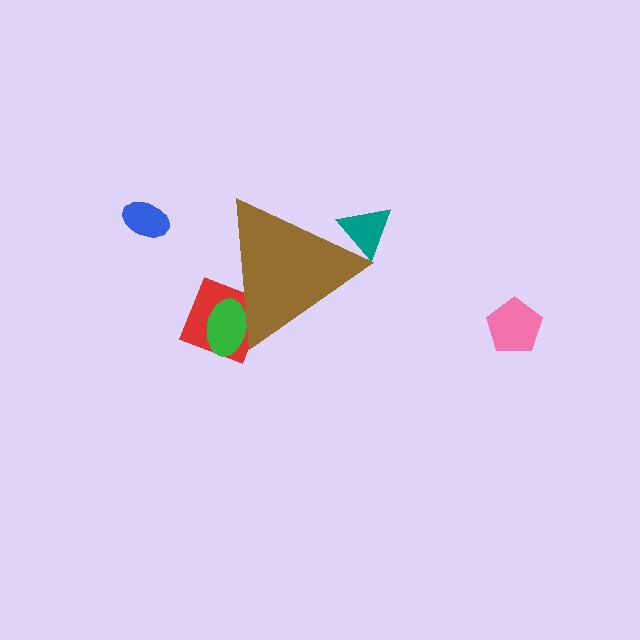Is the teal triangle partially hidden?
Yes, the teal triangle is partially hidden behind the brown triangle.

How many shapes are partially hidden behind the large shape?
3 shapes are partially hidden.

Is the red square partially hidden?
Yes, the red square is partially hidden behind the brown triangle.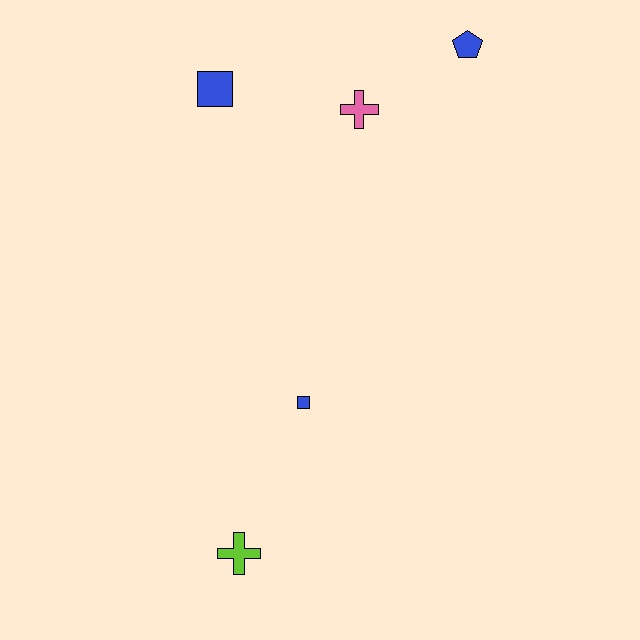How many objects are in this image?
There are 5 objects.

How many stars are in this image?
There are no stars.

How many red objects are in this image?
There are no red objects.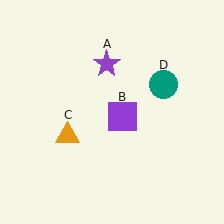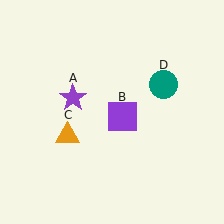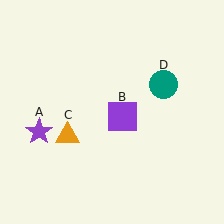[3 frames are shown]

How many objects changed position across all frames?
1 object changed position: purple star (object A).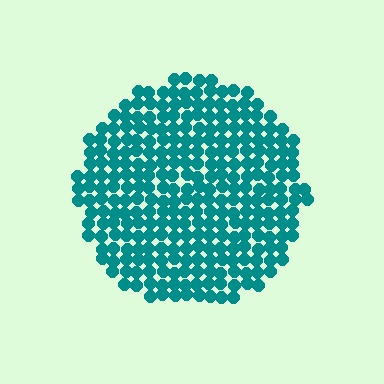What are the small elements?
The small elements are circles.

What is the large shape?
The large shape is a circle.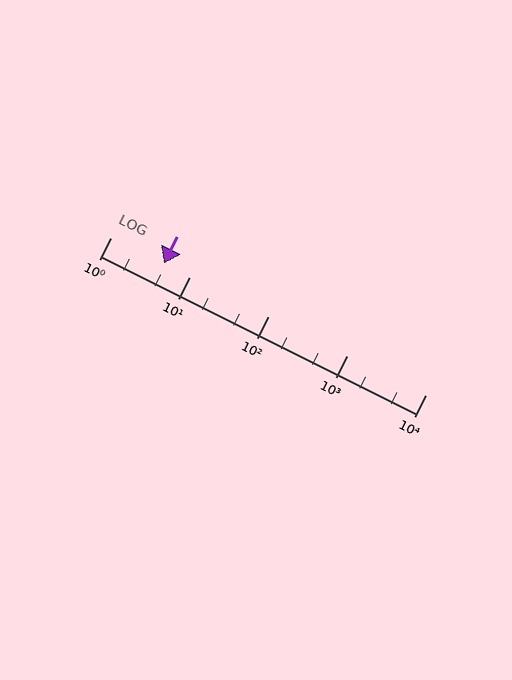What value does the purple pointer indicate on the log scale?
The pointer indicates approximately 4.8.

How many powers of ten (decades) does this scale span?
The scale spans 4 decades, from 1 to 10000.